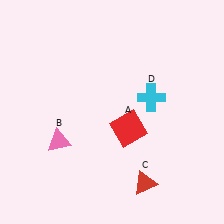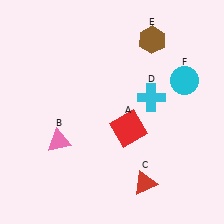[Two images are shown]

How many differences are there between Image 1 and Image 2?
There are 2 differences between the two images.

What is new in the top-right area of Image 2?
A cyan circle (F) was added in the top-right area of Image 2.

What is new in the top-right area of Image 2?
A brown hexagon (E) was added in the top-right area of Image 2.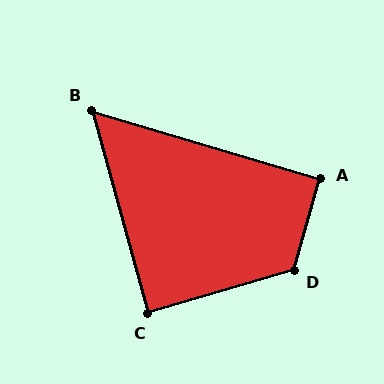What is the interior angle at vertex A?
Approximately 91 degrees (approximately right).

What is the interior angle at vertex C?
Approximately 89 degrees (approximately right).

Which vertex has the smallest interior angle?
B, at approximately 58 degrees.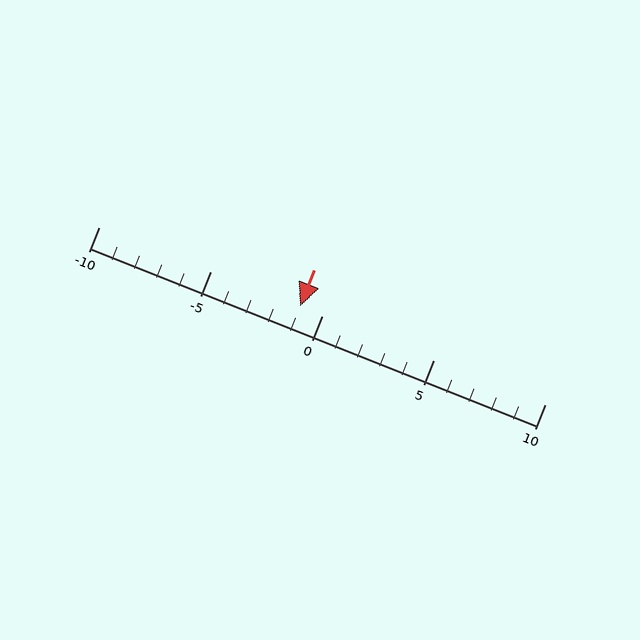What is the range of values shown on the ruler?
The ruler shows values from -10 to 10.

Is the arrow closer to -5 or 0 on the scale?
The arrow is closer to 0.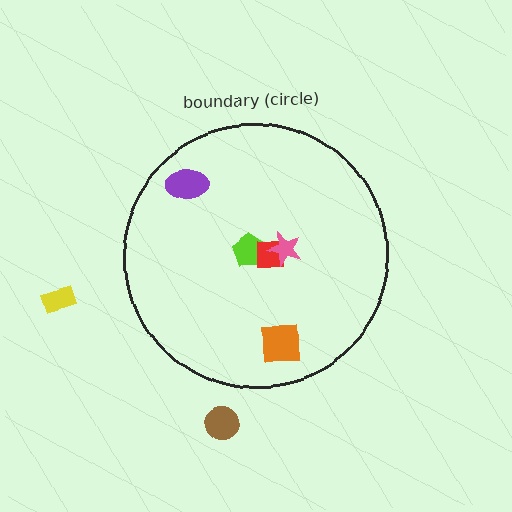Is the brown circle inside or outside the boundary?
Outside.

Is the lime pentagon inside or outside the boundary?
Inside.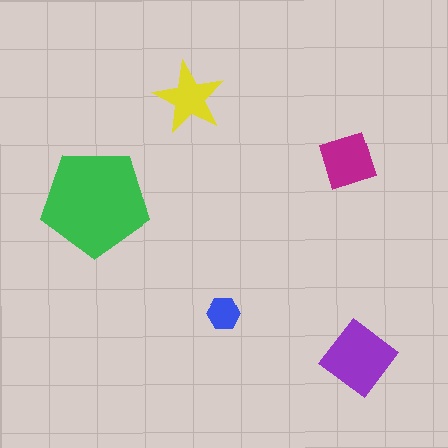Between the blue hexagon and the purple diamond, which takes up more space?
The purple diamond.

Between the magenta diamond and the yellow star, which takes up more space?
The magenta diamond.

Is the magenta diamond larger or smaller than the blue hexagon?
Larger.